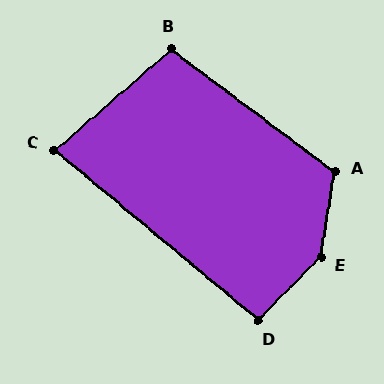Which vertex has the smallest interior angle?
C, at approximately 81 degrees.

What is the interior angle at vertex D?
Approximately 95 degrees (approximately right).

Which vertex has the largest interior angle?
E, at approximately 145 degrees.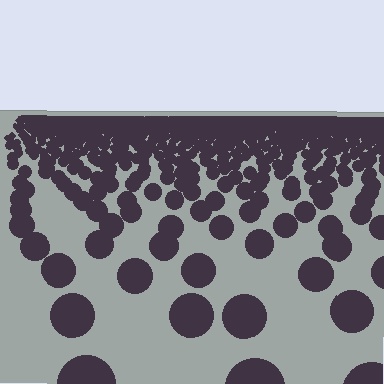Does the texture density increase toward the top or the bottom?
Density increases toward the top.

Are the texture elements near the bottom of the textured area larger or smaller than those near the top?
Larger. Near the bottom, elements are closer to the viewer and appear at a bigger on-screen size.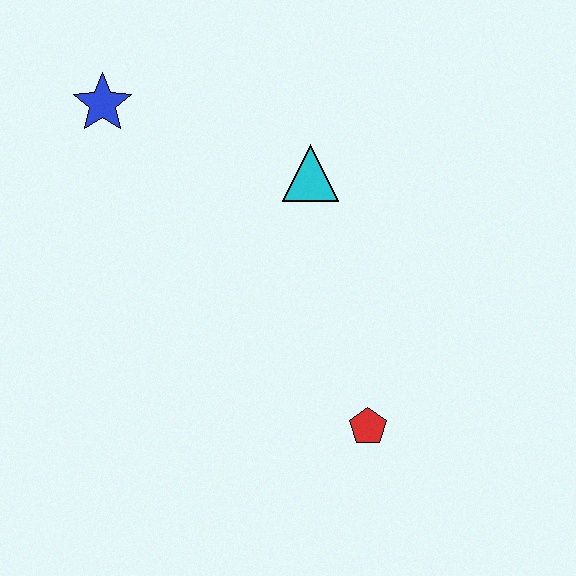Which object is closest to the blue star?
The cyan triangle is closest to the blue star.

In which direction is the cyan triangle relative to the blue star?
The cyan triangle is to the right of the blue star.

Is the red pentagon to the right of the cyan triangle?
Yes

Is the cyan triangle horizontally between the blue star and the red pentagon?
Yes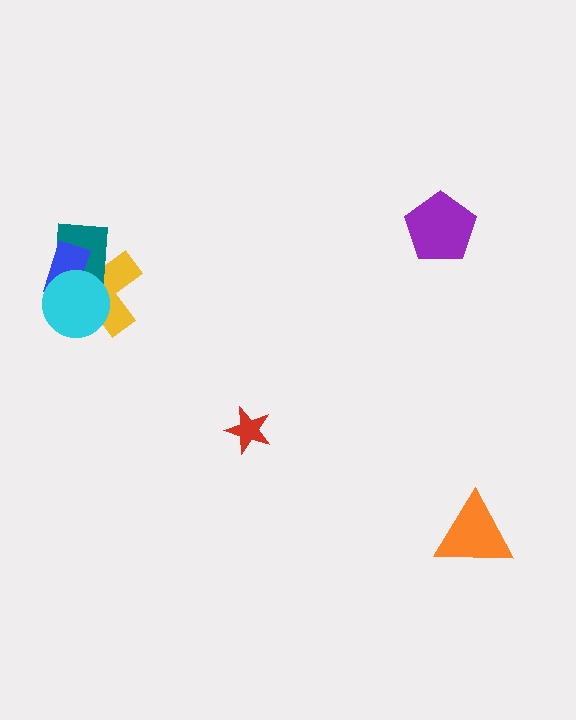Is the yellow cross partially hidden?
Yes, it is partially covered by another shape.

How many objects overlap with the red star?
0 objects overlap with the red star.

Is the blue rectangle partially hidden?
Yes, it is partially covered by another shape.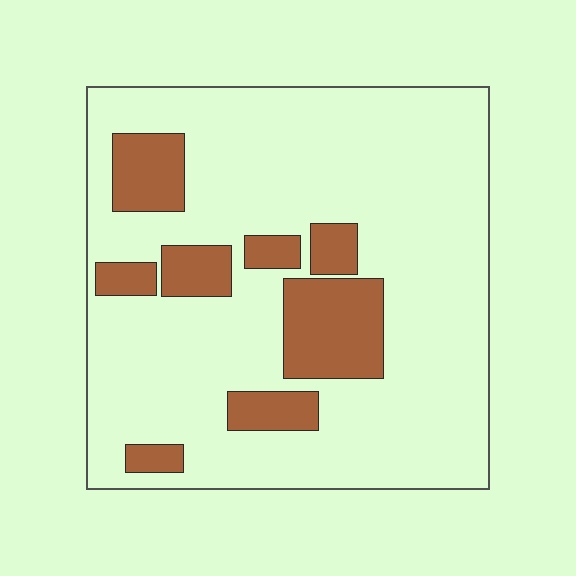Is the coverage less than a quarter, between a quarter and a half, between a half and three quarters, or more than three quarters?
Less than a quarter.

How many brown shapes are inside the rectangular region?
8.